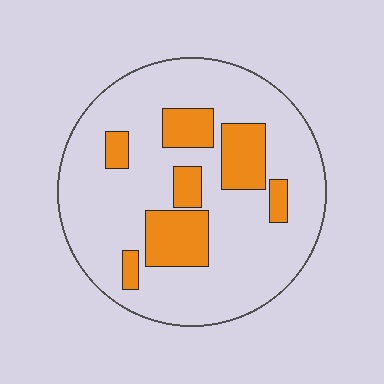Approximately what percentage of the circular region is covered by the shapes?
Approximately 20%.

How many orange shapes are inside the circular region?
7.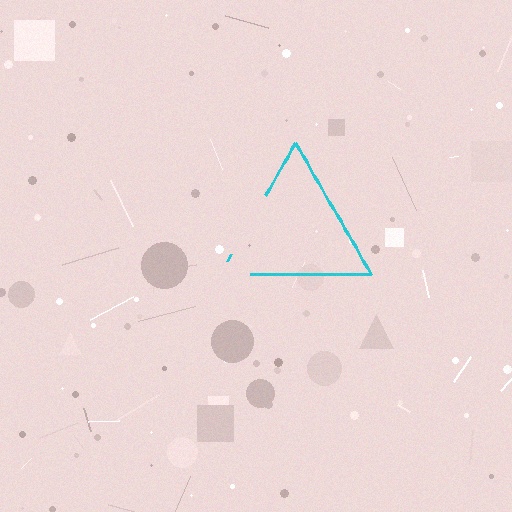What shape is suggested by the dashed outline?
The dashed outline suggests a triangle.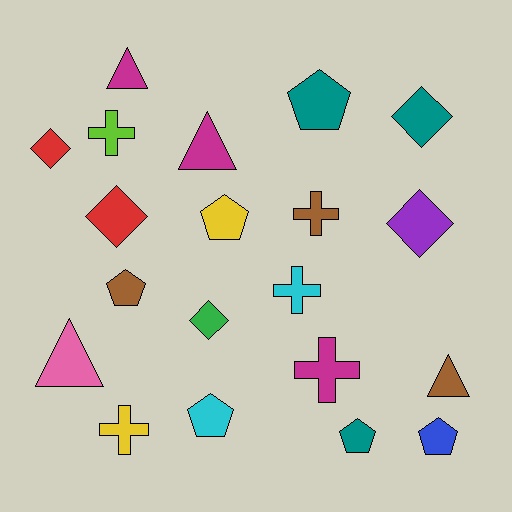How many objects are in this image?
There are 20 objects.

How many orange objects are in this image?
There are no orange objects.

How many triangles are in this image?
There are 4 triangles.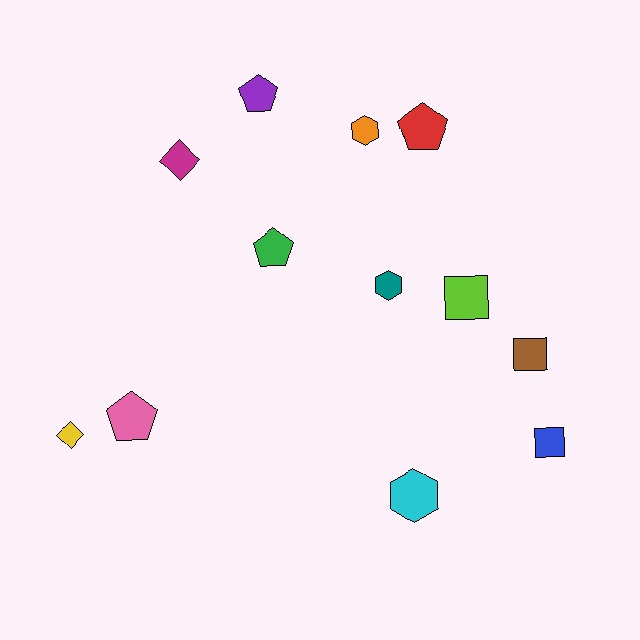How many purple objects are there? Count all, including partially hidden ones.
There is 1 purple object.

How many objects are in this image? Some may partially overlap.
There are 12 objects.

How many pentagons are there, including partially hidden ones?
There are 4 pentagons.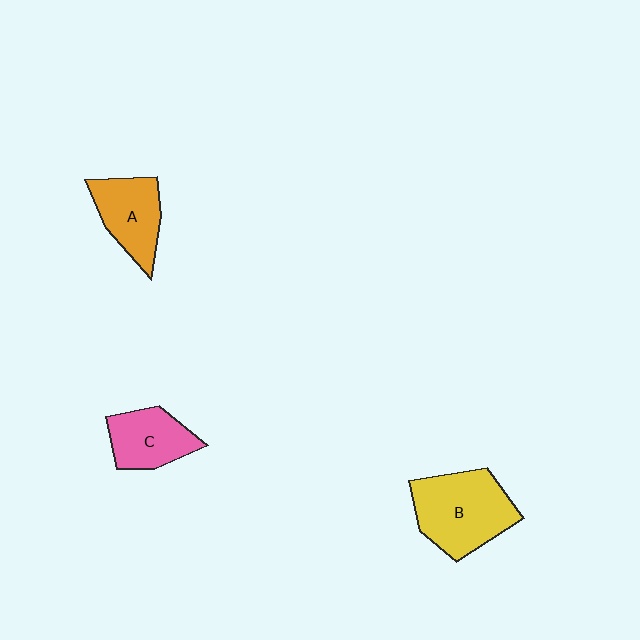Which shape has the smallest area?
Shape C (pink).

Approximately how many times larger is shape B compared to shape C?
Approximately 1.6 times.